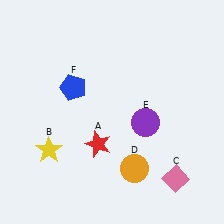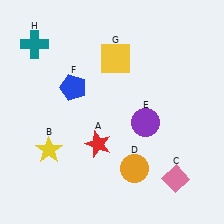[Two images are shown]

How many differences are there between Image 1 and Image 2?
There are 2 differences between the two images.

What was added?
A yellow square (G), a teal cross (H) were added in Image 2.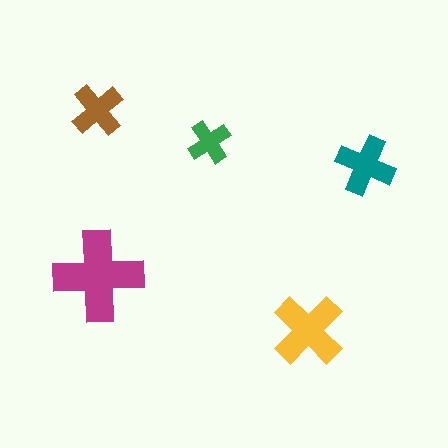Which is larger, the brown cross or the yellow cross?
The yellow one.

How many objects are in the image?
There are 5 objects in the image.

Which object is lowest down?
The yellow cross is bottommost.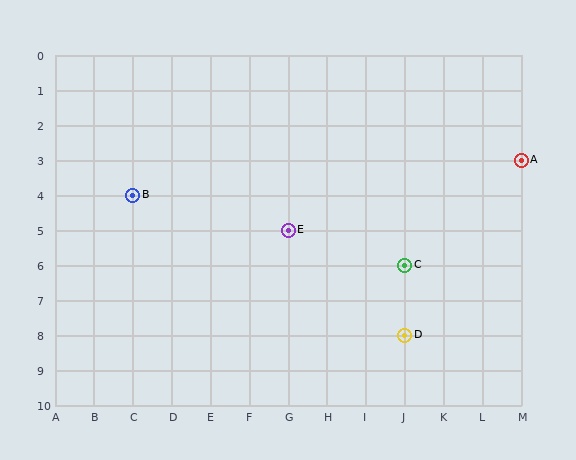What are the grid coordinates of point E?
Point E is at grid coordinates (G, 5).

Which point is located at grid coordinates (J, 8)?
Point D is at (J, 8).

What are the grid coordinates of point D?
Point D is at grid coordinates (J, 8).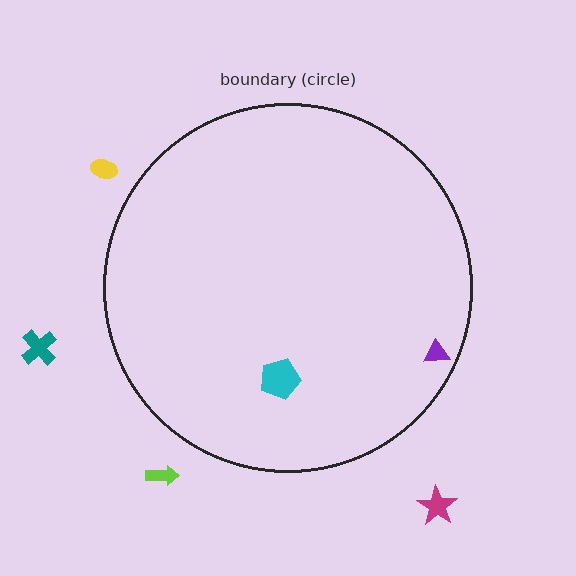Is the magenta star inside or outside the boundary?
Outside.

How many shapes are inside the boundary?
2 inside, 4 outside.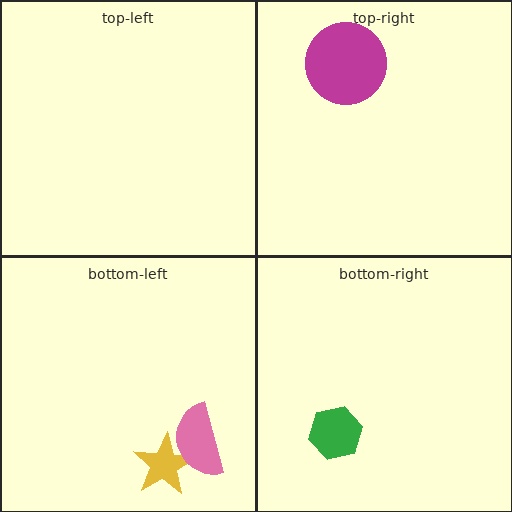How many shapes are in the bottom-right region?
1.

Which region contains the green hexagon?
The bottom-right region.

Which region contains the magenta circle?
The top-right region.